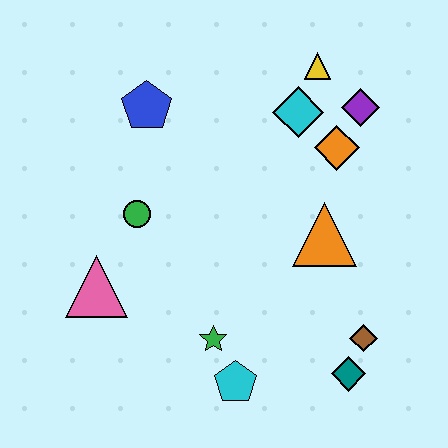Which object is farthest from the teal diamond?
The blue pentagon is farthest from the teal diamond.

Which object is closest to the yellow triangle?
The cyan diamond is closest to the yellow triangle.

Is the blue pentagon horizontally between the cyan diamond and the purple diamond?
No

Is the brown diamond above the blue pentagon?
No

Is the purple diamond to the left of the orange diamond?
No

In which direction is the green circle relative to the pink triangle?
The green circle is above the pink triangle.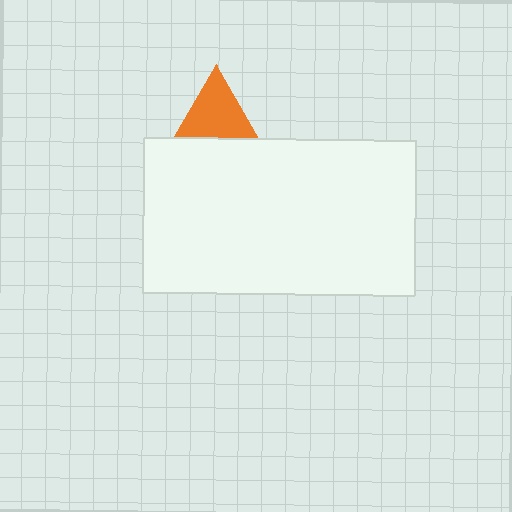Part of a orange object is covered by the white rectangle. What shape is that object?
It is a triangle.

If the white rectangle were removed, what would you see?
You would see the complete orange triangle.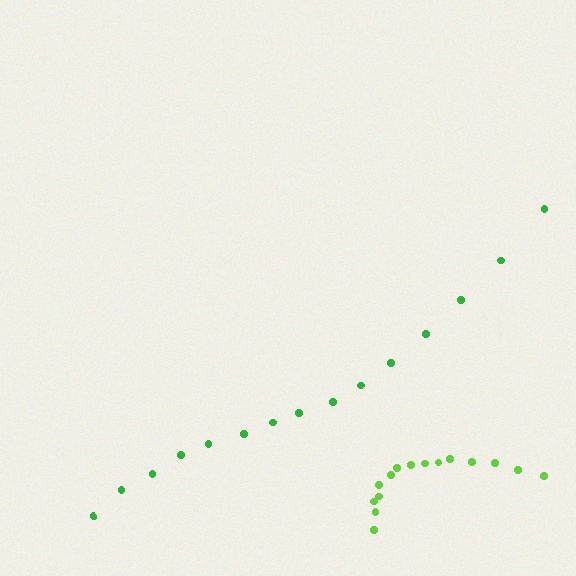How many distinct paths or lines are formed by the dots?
There are 2 distinct paths.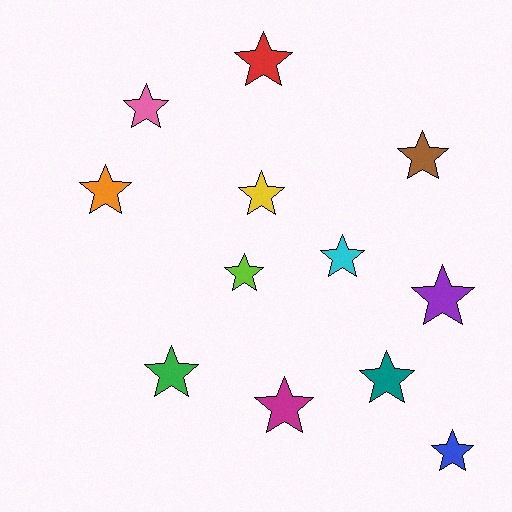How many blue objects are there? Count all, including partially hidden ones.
There is 1 blue object.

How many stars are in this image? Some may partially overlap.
There are 12 stars.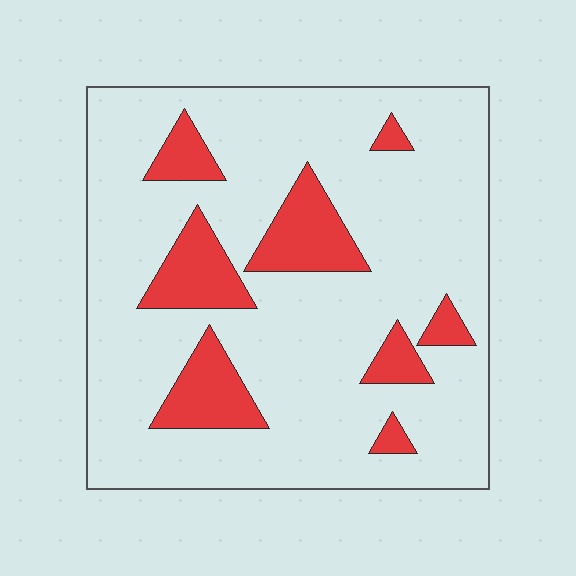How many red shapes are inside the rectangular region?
8.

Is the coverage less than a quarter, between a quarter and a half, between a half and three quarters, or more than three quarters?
Less than a quarter.